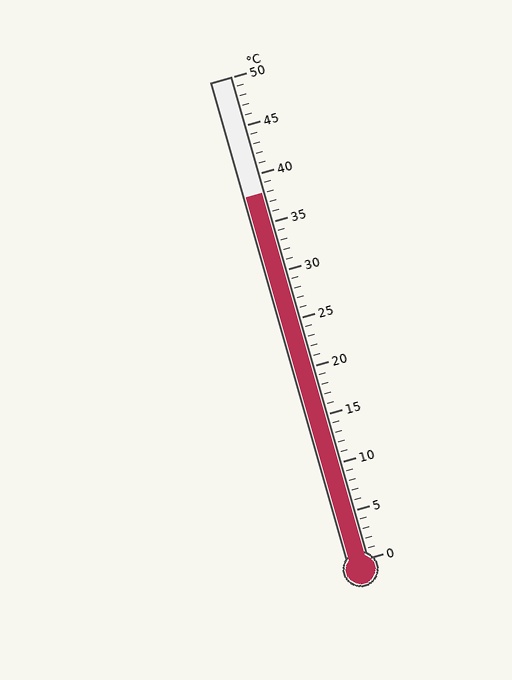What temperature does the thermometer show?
The thermometer shows approximately 38°C.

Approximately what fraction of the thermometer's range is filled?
The thermometer is filled to approximately 75% of its range.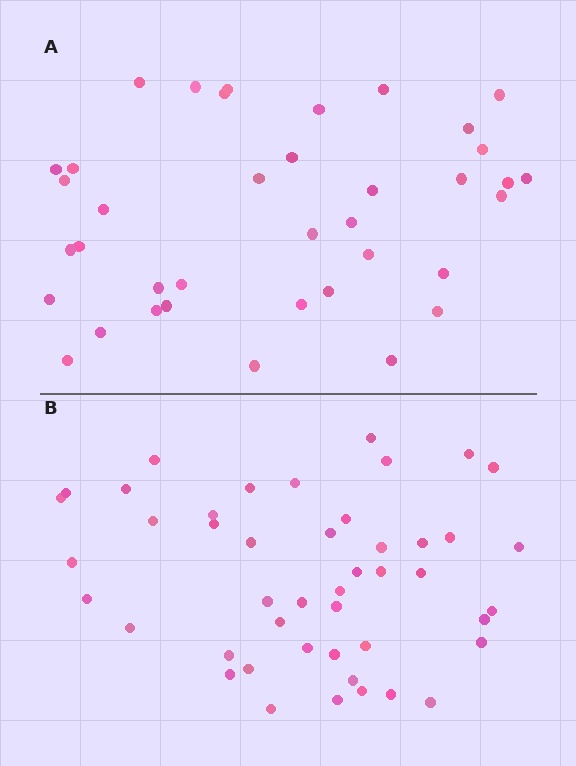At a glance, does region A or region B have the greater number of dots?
Region B (the bottom region) has more dots.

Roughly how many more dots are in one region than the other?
Region B has roughly 8 or so more dots than region A.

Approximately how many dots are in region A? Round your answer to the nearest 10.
About 40 dots. (The exact count is 38, which rounds to 40.)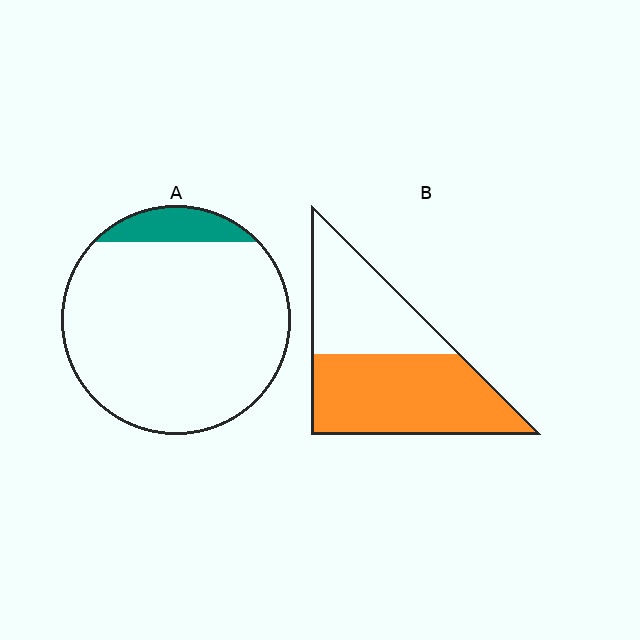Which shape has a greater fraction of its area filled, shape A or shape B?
Shape B.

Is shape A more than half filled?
No.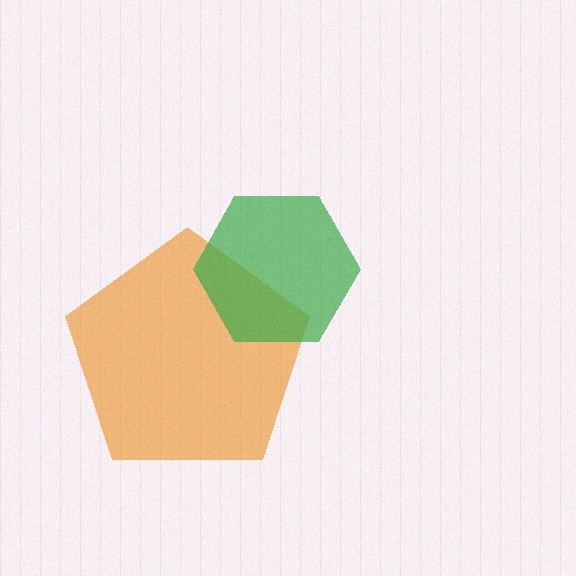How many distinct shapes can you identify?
There are 2 distinct shapes: an orange pentagon, a green hexagon.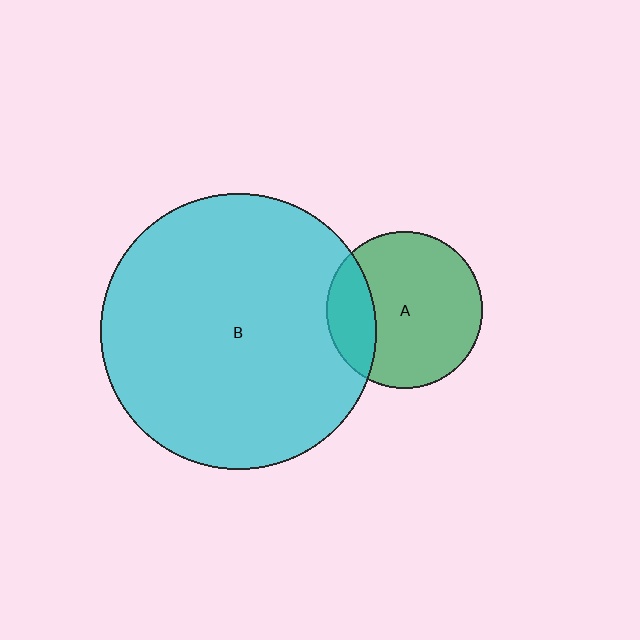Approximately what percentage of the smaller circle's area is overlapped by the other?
Approximately 20%.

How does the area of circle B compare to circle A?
Approximately 3.1 times.